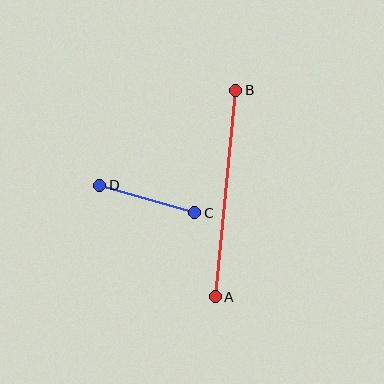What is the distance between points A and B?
The distance is approximately 207 pixels.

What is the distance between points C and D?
The distance is approximately 99 pixels.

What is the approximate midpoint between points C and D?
The midpoint is at approximately (147, 199) pixels.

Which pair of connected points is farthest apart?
Points A and B are farthest apart.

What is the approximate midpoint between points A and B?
The midpoint is at approximately (225, 194) pixels.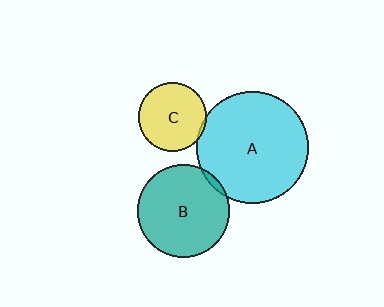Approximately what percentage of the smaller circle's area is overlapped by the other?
Approximately 5%.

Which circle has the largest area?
Circle A (cyan).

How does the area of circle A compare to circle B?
Approximately 1.5 times.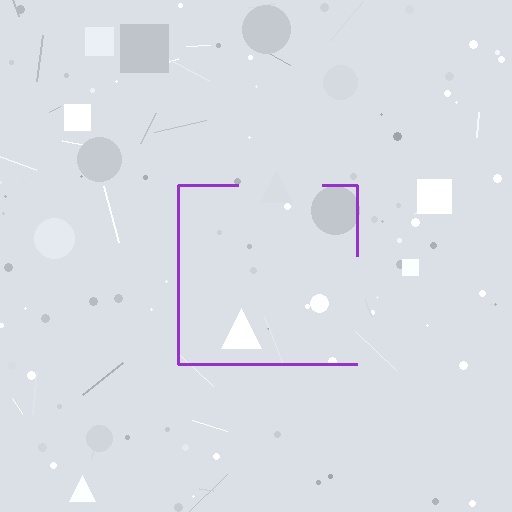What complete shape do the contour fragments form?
The contour fragments form a square.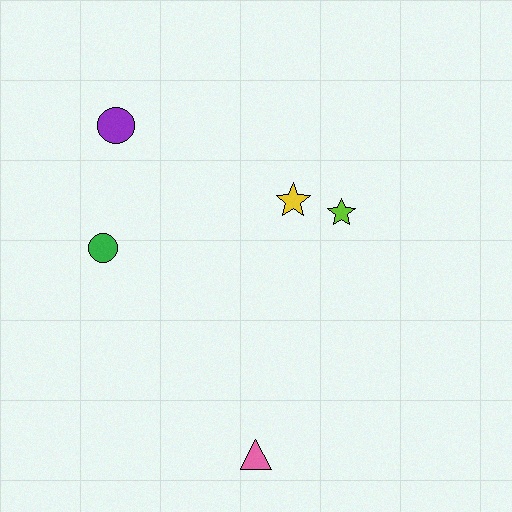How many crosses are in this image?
There are no crosses.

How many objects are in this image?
There are 5 objects.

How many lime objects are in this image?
There is 1 lime object.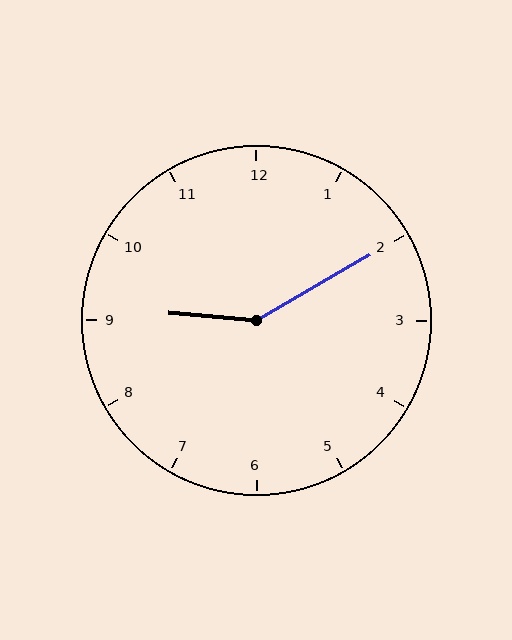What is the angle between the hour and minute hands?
Approximately 145 degrees.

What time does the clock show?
9:10.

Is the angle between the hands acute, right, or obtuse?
It is obtuse.